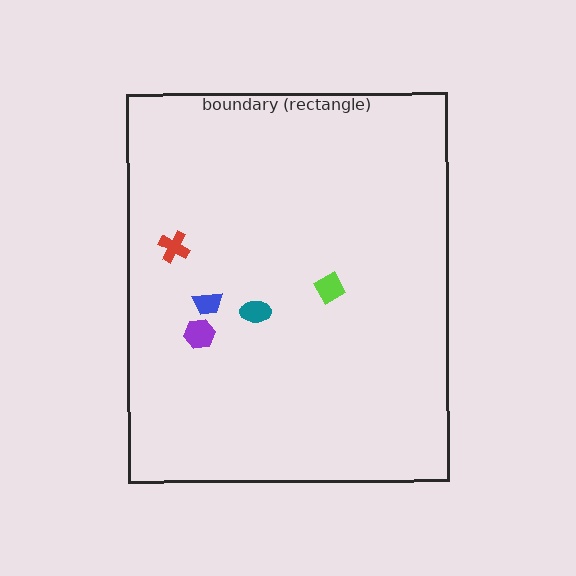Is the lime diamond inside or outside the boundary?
Inside.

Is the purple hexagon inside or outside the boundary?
Inside.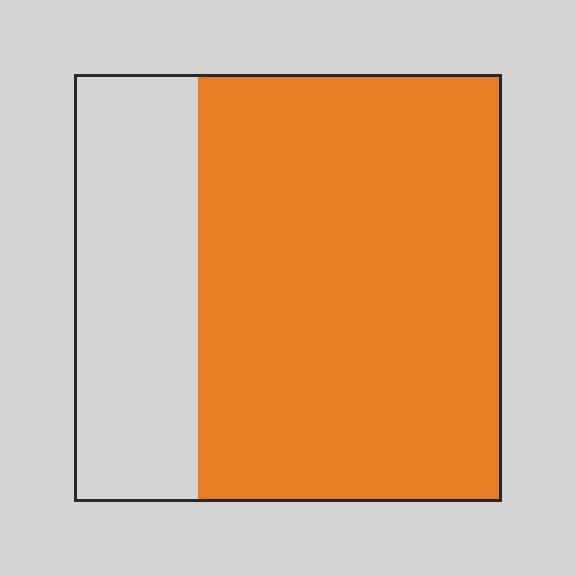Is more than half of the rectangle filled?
Yes.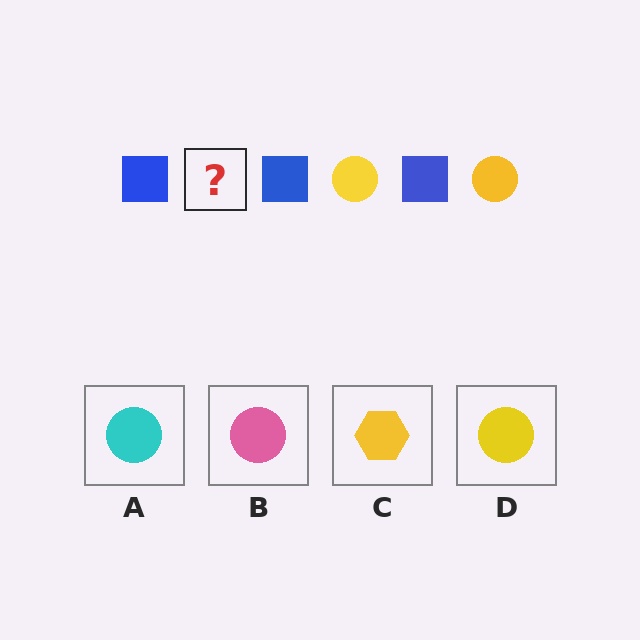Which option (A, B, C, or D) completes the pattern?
D.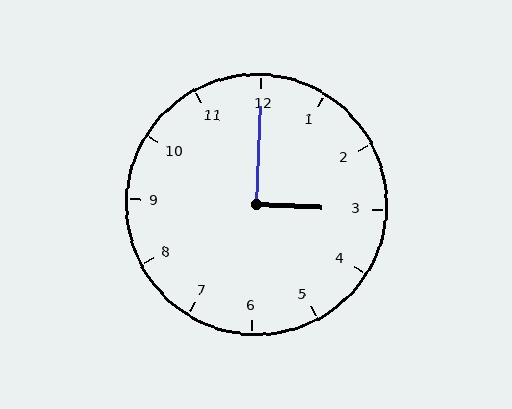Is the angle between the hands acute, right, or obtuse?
It is right.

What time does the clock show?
3:00.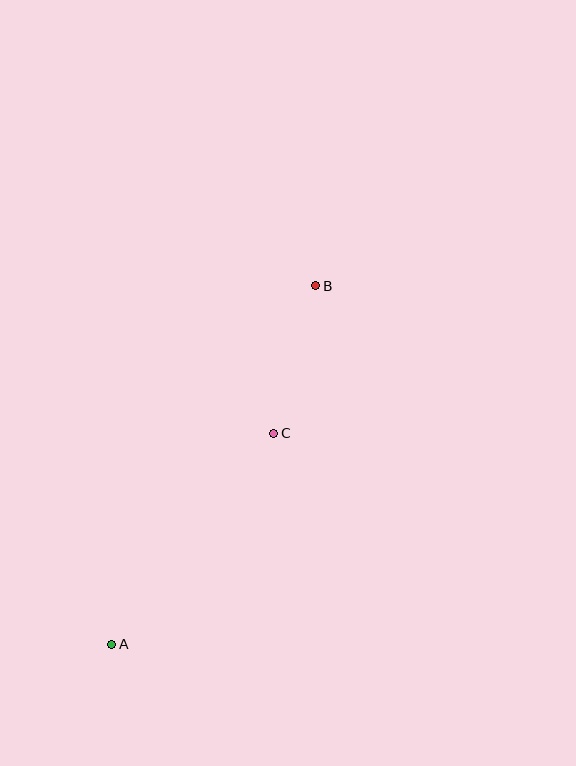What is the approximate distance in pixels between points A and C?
The distance between A and C is approximately 266 pixels.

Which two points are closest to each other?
Points B and C are closest to each other.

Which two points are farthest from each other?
Points A and B are farthest from each other.